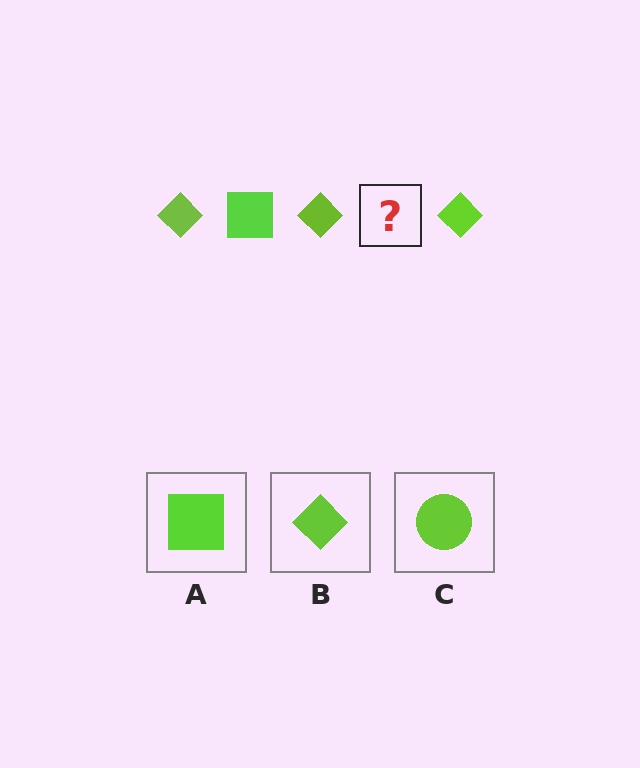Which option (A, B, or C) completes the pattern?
A.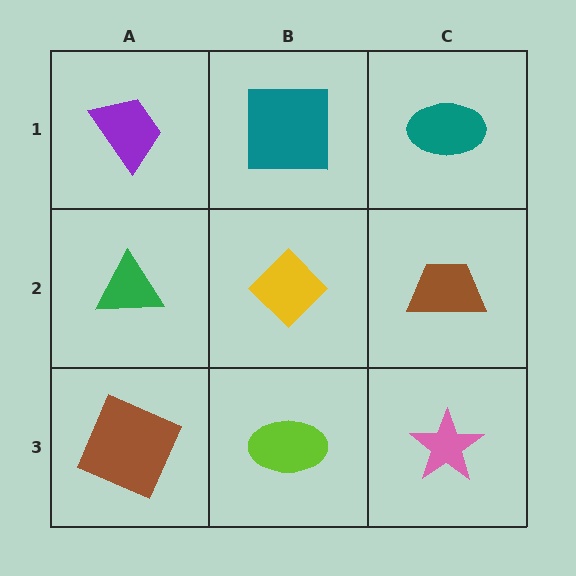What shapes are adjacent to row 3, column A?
A green triangle (row 2, column A), a lime ellipse (row 3, column B).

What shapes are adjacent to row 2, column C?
A teal ellipse (row 1, column C), a pink star (row 3, column C), a yellow diamond (row 2, column B).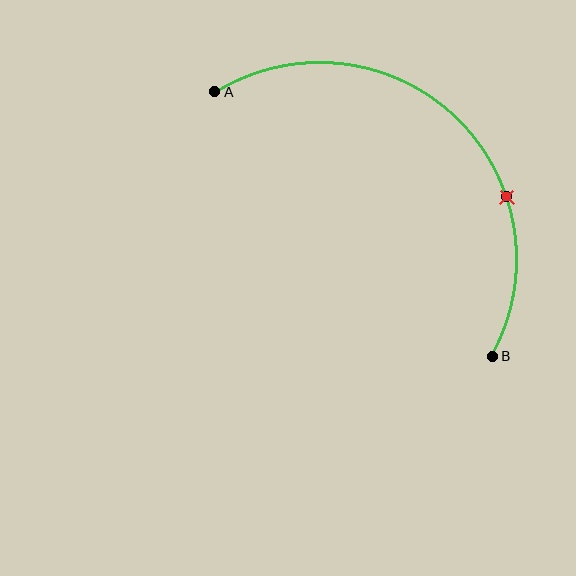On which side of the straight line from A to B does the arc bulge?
The arc bulges above and to the right of the straight line connecting A and B.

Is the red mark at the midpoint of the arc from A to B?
No. The red mark lies on the arc but is closer to endpoint B. The arc midpoint would be at the point on the curve equidistant along the arc from both A and B.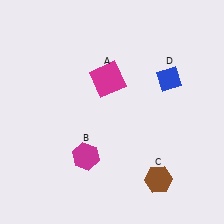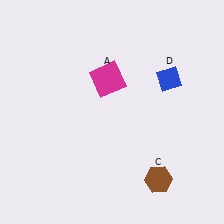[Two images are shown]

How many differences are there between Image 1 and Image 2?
There is 1 difference between the two images.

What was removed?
The magenta hexagon (B) was removed in Image 2.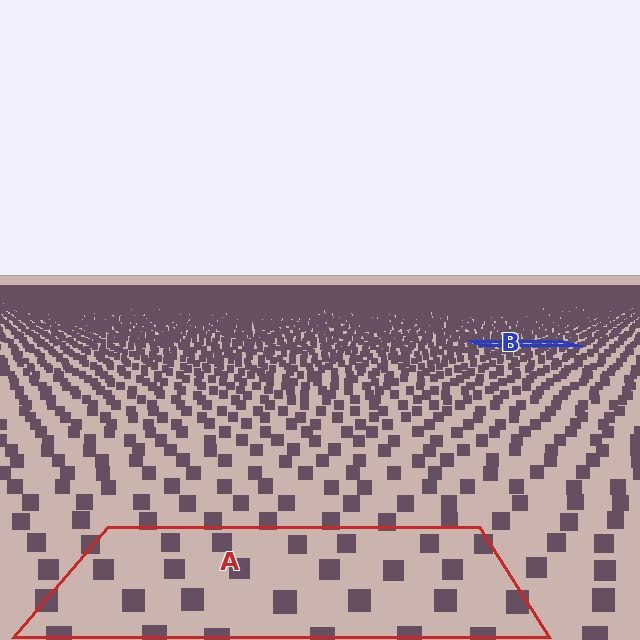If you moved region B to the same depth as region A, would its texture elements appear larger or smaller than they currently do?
They would appear larger. At a closer depth, the same texture elements are projected at a bigger on-screen size.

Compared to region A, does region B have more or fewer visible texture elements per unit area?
Region B has more texture elements per unit area — they are packed more densely because it is farther away.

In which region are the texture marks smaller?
The texture marks are smaller in region B, because it is farther away.